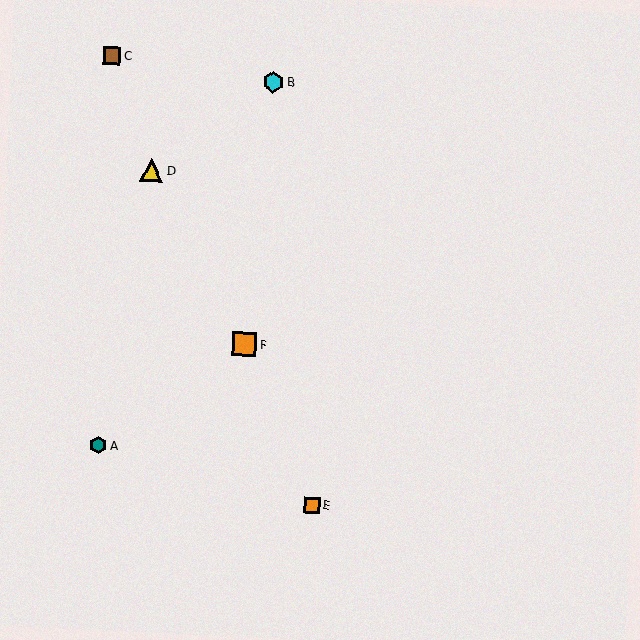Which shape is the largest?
The orange square (labeled F) is the largest.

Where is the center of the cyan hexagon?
The center of the cyan hexagon is at (273, 82).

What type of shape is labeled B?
Shape B is a cyan hexagon.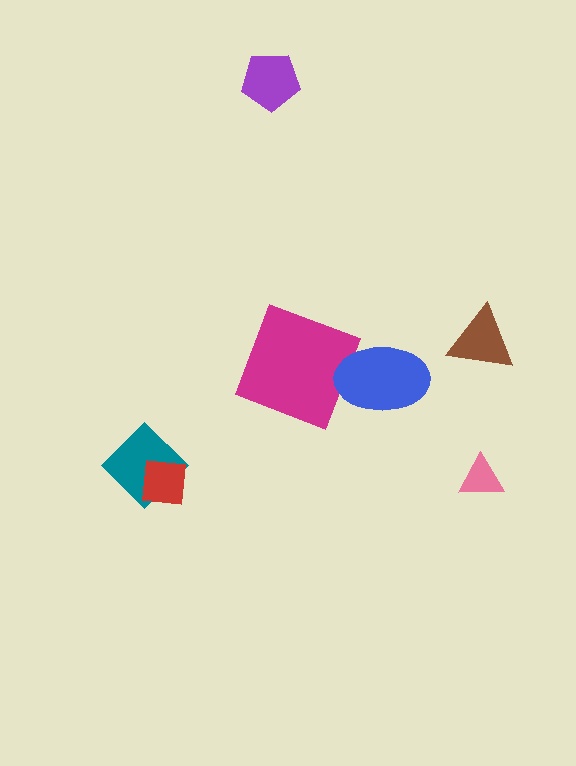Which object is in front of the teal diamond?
The red square is in front of the teal diamond.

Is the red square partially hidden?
No, no other shape covers it.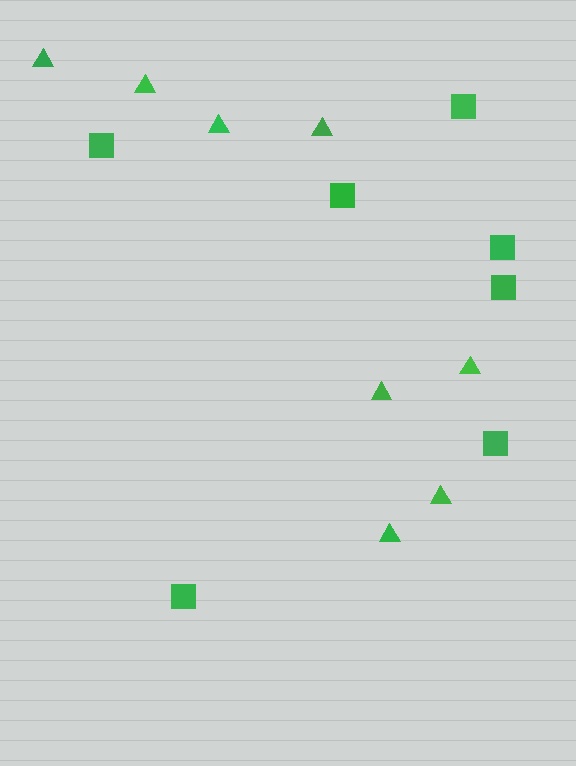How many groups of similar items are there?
There are 2 groups: one group of squares (7) and one group of triangles (8).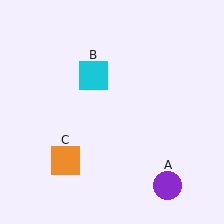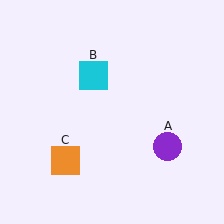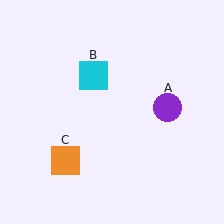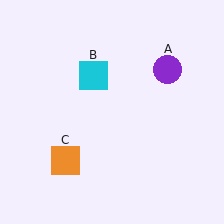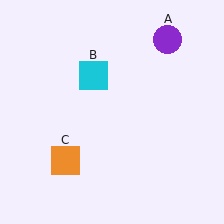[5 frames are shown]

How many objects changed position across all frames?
1 object changed position: purple circle (object A).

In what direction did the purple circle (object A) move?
The purple circle (object A) moved up.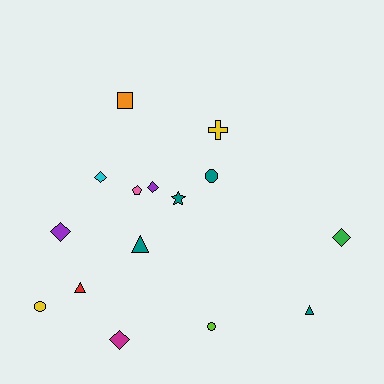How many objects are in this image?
There are 15 objects.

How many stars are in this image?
There is 1 star.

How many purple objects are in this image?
There are 2 purple objects.